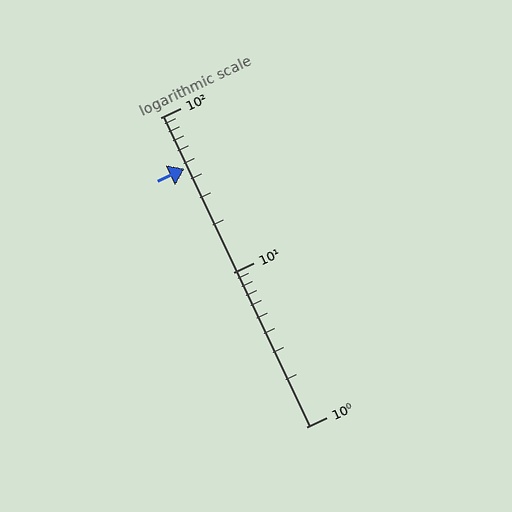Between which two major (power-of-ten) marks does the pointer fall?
The pointer is between 10 and 100.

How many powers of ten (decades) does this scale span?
The scale spans 2 decades, from 1 to 100.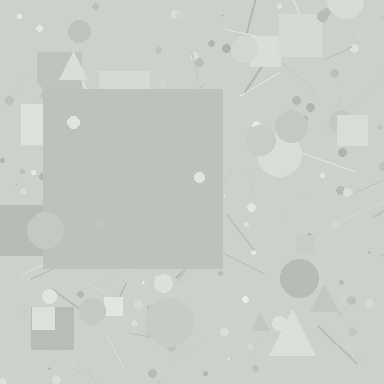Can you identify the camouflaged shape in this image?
The camouflaged shape is a square.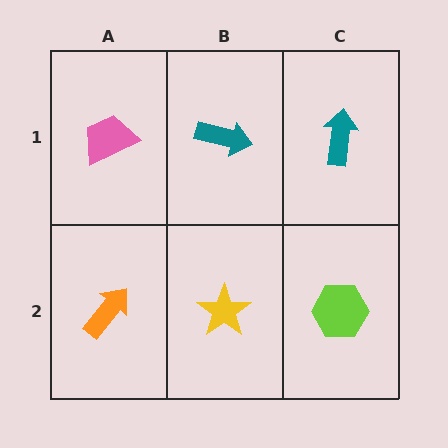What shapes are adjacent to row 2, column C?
A teal arrow (row 1, column C), a yellow star (row 2, column B).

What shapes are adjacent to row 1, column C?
A lime hexagon (row 2, column C), a teal arrow (row 1, column B).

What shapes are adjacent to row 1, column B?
A yellow star (row 2, column B), a pink trapezoid (row 1, column A), a teal arrow (row 1, column C).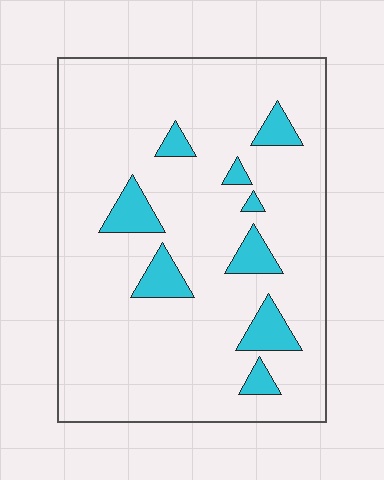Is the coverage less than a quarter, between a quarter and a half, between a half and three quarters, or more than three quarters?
Less than a quarter.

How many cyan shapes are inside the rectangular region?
9.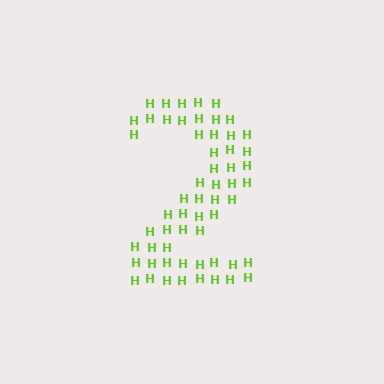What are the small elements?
The small elements are letter H's.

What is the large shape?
The large shape is the digit 2.